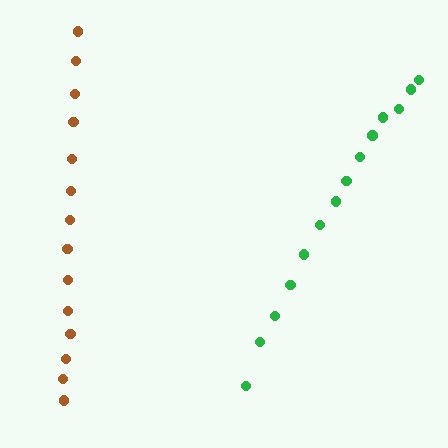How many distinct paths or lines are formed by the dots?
There are 2 distinct paths.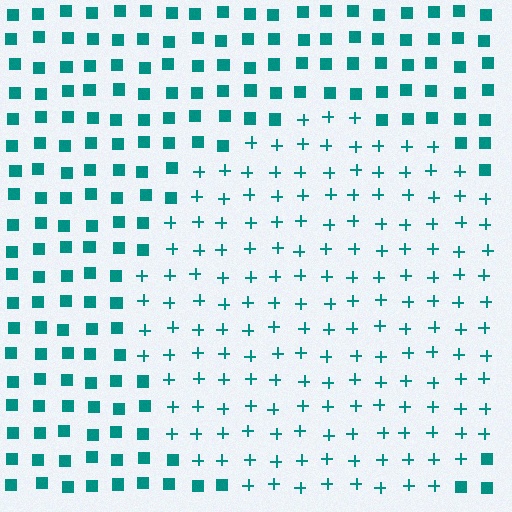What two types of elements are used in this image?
The image uses plus signs inside the circle region and squares outside it.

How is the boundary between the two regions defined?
The boundary is defined by a change in element shape: plus signs inside vs. squares outside. All elements share the same color and spacing.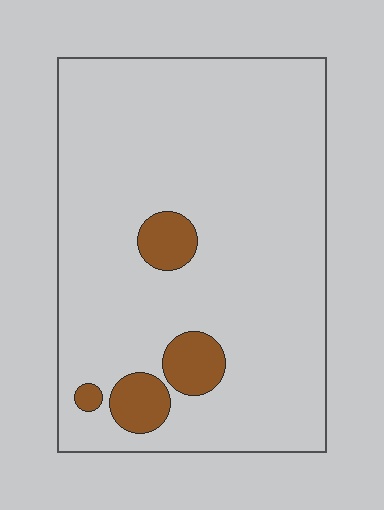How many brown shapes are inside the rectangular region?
4.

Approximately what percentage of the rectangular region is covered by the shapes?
Approximately 10%.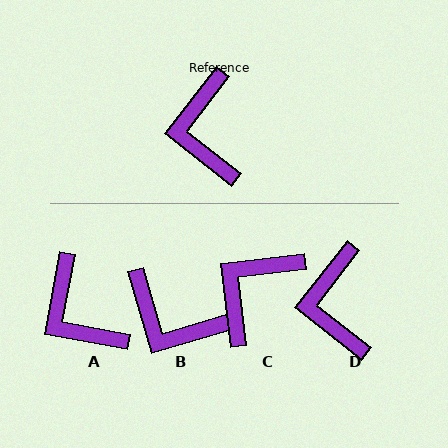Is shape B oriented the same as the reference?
No, it is off by about 54 degrees.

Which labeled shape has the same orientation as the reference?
D.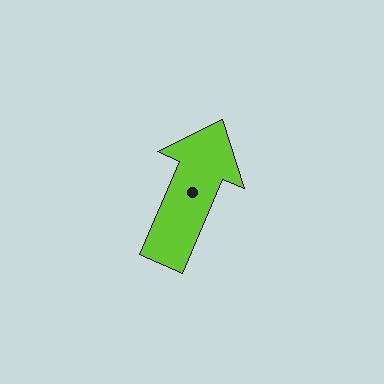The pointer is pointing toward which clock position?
Roughly 1 o'clock.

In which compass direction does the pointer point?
Northeast.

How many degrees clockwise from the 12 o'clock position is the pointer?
Approximately 23 degrees.